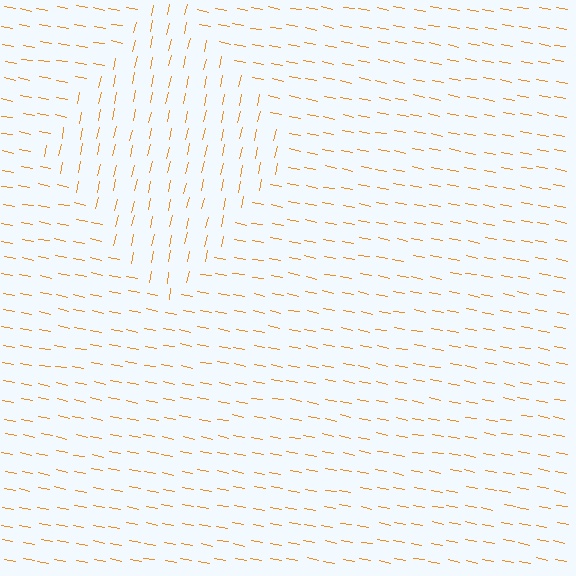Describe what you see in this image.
The image is filled with small orange line segments. A diamond region in the image has lines oriented differently from the surrounding lines, creating a visible texture boundary.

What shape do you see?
I see a diamond.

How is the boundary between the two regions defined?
The boundary is defined purely by a change in line orientation (approximately 89 degrees difference). All lines are the same color and thickness.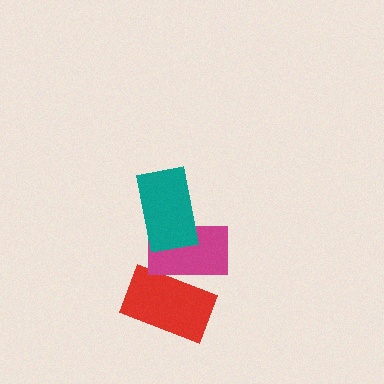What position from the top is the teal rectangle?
The teal rectangle is 1st from the top.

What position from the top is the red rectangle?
The red rectangle is 3rd from the top.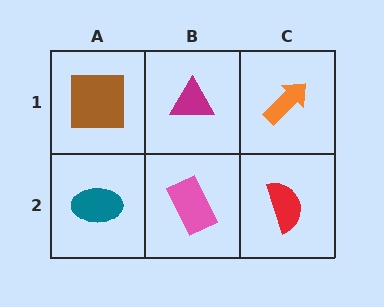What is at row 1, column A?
A brown square.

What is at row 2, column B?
A pink rectangle.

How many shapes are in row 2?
3 shapes.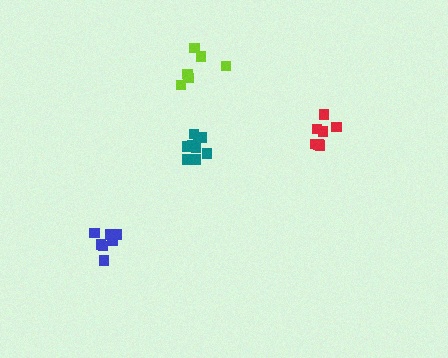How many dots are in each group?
Group 1: 8 dots, Group 2: 9 dots, Group 3: 7 dots, Group 4: 6 dots (30 total).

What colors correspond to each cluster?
The clusters are colored: blue, teal, red, lime.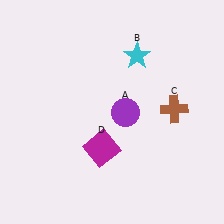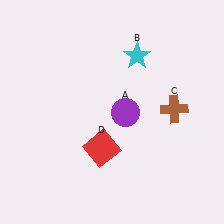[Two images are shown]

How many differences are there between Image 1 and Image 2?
There is 1 difference between the two images.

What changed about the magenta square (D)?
In Image 1, D is magenta. In Image 2, it changed to red.